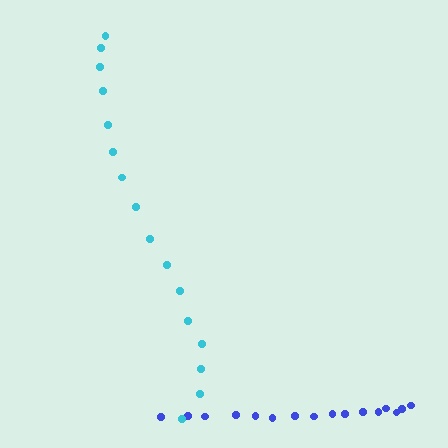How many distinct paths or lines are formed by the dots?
There are 2 distinct paths.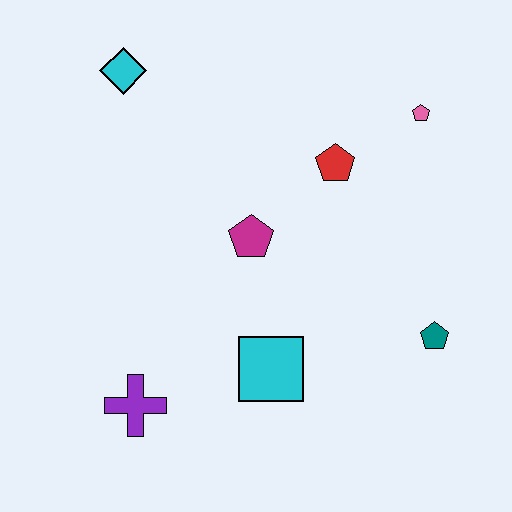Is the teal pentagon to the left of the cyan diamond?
No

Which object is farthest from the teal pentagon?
The cyan diamond is farthest from the teal pentagon.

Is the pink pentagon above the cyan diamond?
No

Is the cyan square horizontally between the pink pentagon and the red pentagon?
No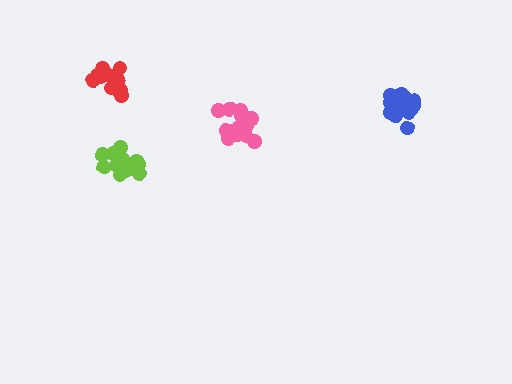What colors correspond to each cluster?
The clusters are colored: blue, pink, red, lime.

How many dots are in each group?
Group 1: 17 dots, Group 2: 18 dots, Group 3: 14 dots, Group 4: 16 dots (65 total).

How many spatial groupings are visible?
There are 4 spatial groupings.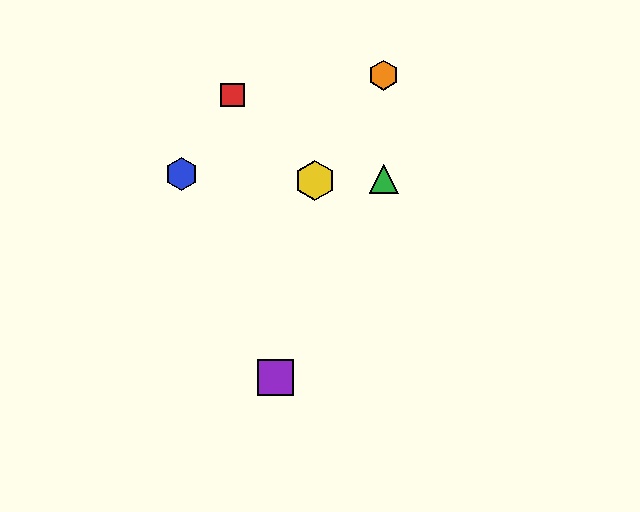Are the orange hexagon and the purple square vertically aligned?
No, the orange hexagon is at x≈384 and the purple square is at x≈276.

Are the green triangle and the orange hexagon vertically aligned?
Yes, both are at x≈384.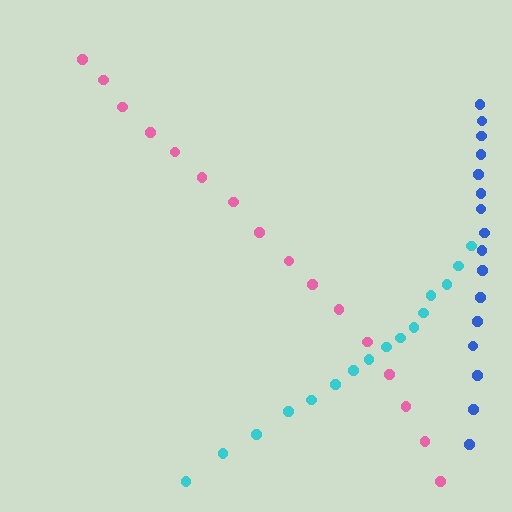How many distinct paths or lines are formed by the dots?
There are 3 distinct paths.